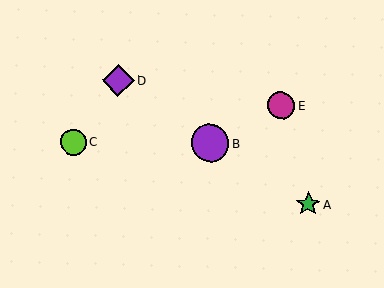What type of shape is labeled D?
Shape D is a purple diamond.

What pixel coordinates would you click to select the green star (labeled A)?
Click at (308, 204) to select the green star A.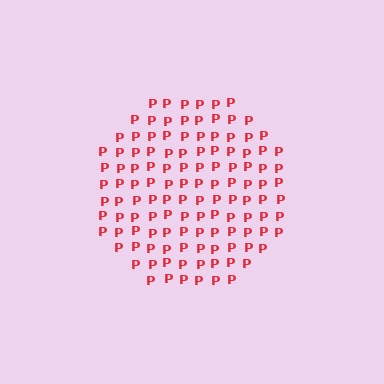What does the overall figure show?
The overall figure shows a circle.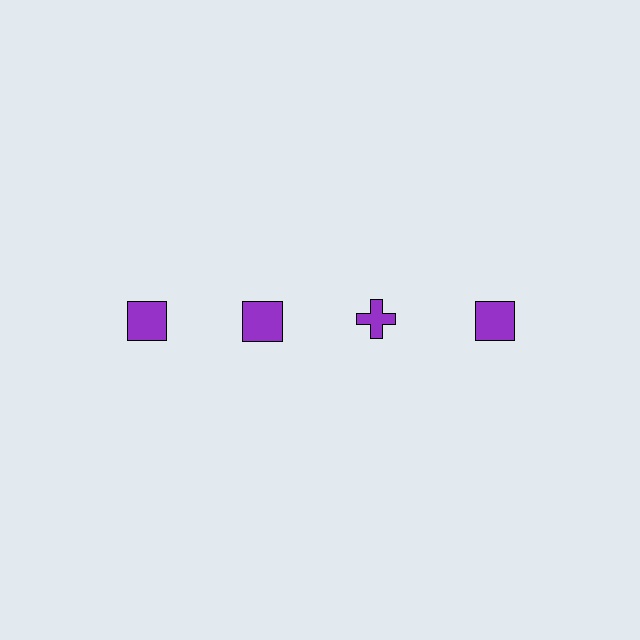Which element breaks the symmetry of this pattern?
The purple cross in the top row, center column breaks the symmetry. All other shapes are purple squares.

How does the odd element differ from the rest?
It has a different shape: cross instead of square.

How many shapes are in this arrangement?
There are 4 shapes arranged in a grid pattern.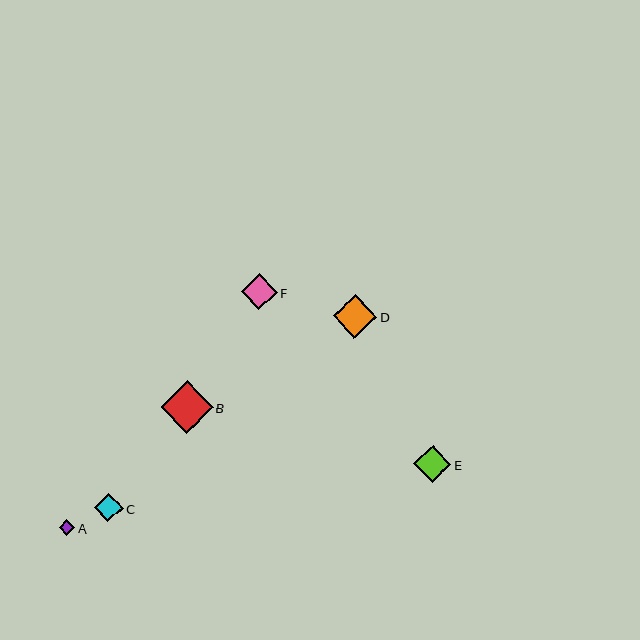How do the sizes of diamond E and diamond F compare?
Diamond E and diamond F are approximately the same size.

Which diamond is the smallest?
Diamond A is the smallest with a size of approximately 16 pixels.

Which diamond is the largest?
Diamond B is the largest with a size of approximately 52 pixels.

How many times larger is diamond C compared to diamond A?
Diamond C is approximately 1.8 times the size of diamond A.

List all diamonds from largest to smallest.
From largest to smallest: B, D, E, F, C, A.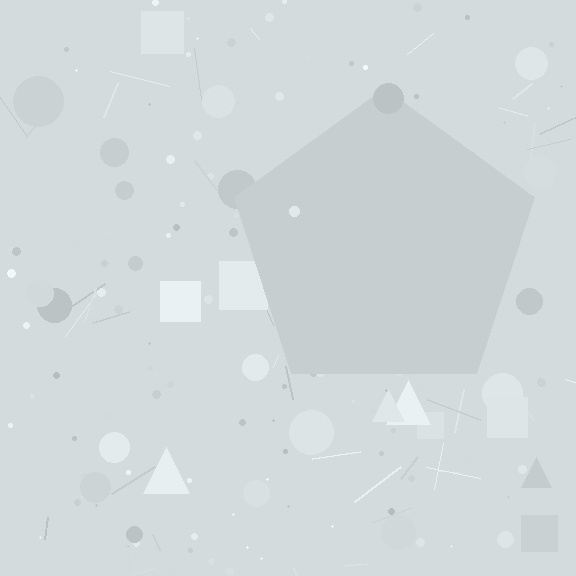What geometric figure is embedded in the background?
A pentagon is embedded in the background.